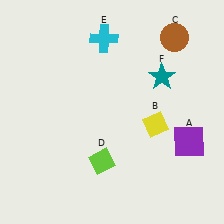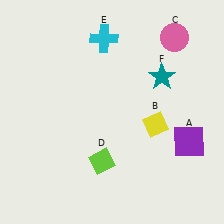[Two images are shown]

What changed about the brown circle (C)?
In Image 1, C is brown. In Image 2, it changed to pink.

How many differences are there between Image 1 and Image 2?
There is 1 difference between the two images.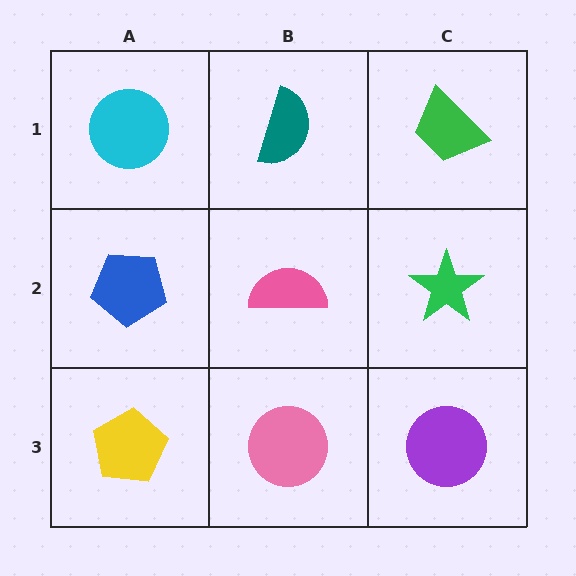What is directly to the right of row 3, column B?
A purple circle.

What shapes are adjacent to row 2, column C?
A green trapezoid (row 1, column C), a purple circle (row 3, column C), a pink semicircle (row 2, column B).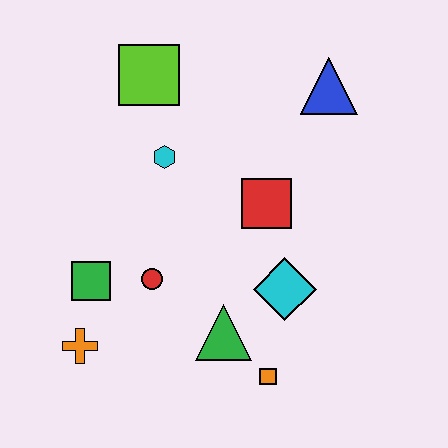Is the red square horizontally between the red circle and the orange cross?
No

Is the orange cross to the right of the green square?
No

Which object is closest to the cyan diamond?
The green triangle is closest to the cyan diamond.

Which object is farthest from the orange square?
The lime square is farthest from the orange square.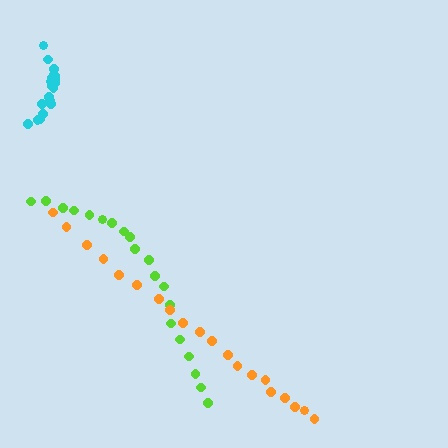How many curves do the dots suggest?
There are 3 distinct paths.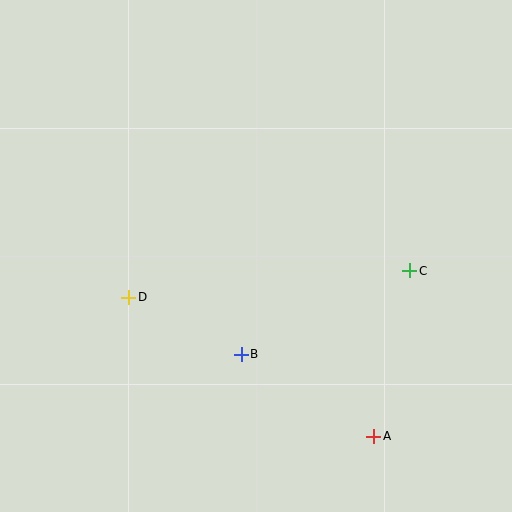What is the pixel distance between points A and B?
The distance between A and B is 156 pixels.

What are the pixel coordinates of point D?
Point D is at (129, 297).